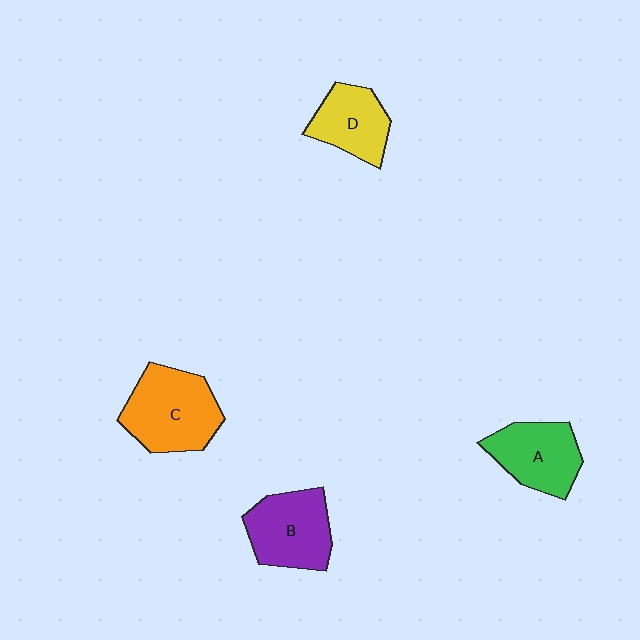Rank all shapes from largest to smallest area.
From largest to smallest: C (orange), B (purple), A (green), D (yellow).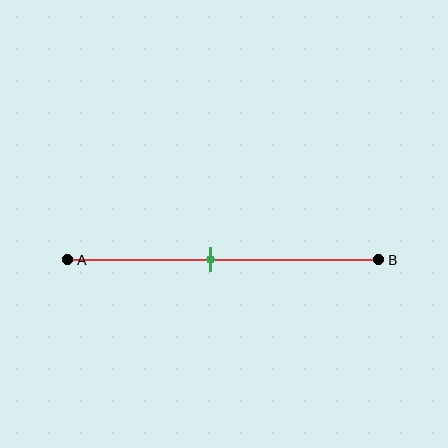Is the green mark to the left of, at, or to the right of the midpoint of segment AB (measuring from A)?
The green mark is to the left of the midpoint of segment AB.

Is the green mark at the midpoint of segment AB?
No, the mark is at about 45% from A, not at the 50% midpoint.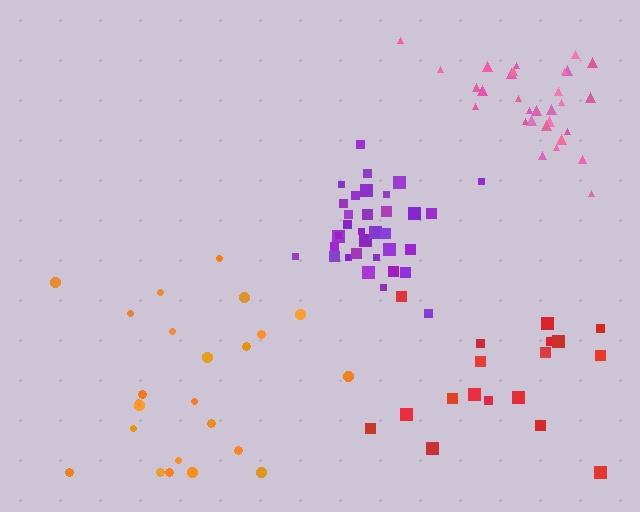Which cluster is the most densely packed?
Purple.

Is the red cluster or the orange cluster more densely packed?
Orange.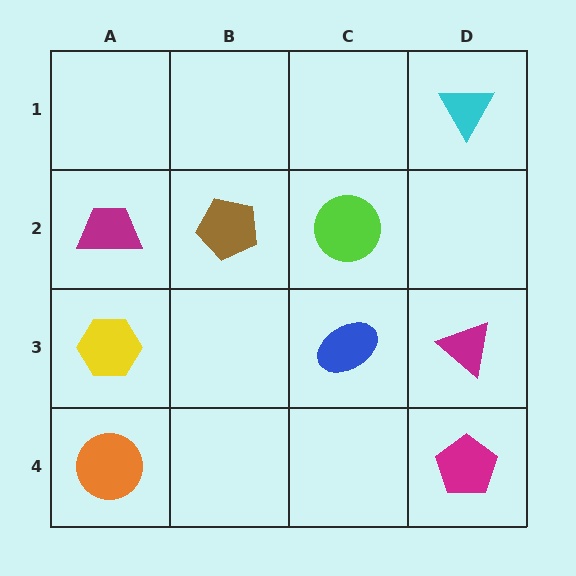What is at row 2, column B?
A brown pentagon.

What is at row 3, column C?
A blue ellipse.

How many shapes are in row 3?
3 shapes.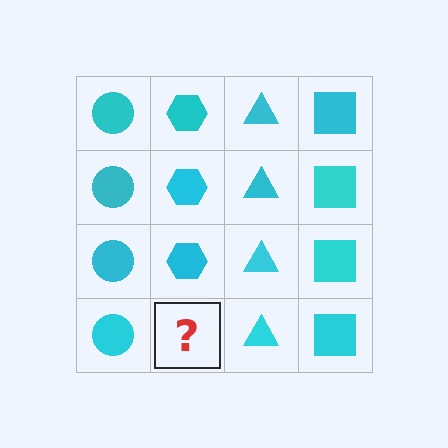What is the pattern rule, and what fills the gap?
The rule is that each column has a consistent shape. The gap should be filled with a cyan hexagon.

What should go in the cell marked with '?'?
The missing cell should contain a cyan hexagon.